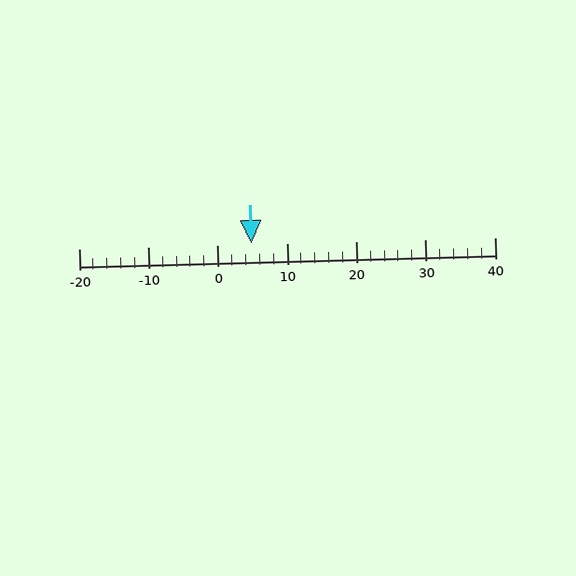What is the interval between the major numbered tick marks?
The major tick marks are spaced 10 units apart.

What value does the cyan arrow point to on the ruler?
The cyan arrow points to approximately 5.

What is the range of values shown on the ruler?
The ruler shows values from -20 to 40.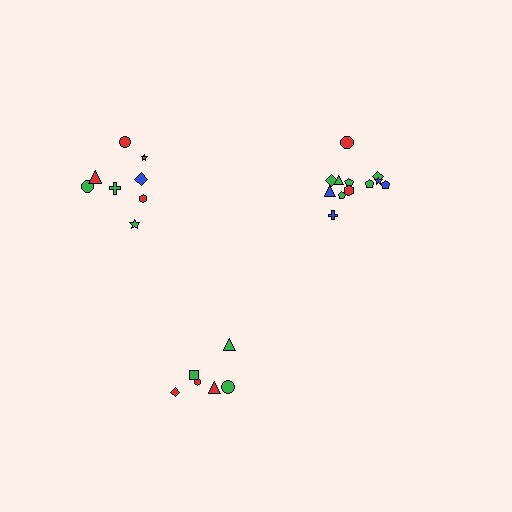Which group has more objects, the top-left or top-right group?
The top-right group.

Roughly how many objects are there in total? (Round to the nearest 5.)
Roughly 25 objects in total.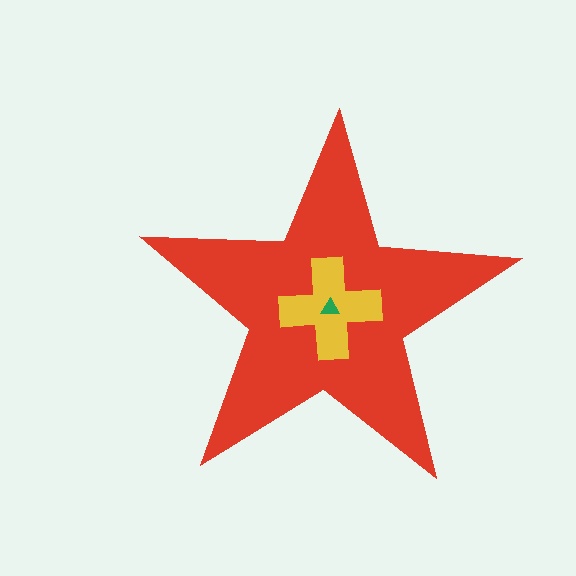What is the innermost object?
The green triangle.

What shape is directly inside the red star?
The yellow cross.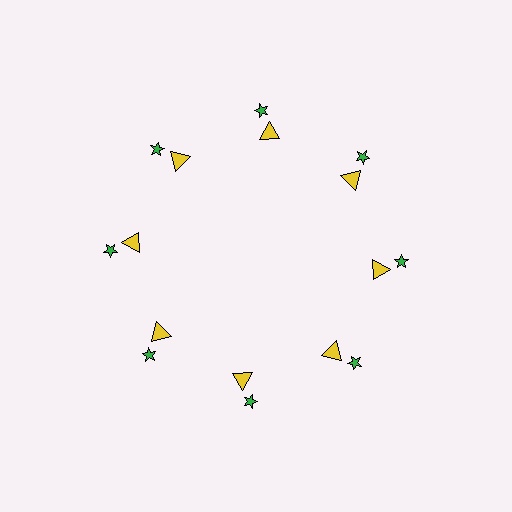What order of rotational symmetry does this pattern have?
This pattern has 8-fold rotational symmetry.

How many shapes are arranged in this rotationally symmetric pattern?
There are 16 shapes, arranged in 8 groups of 2.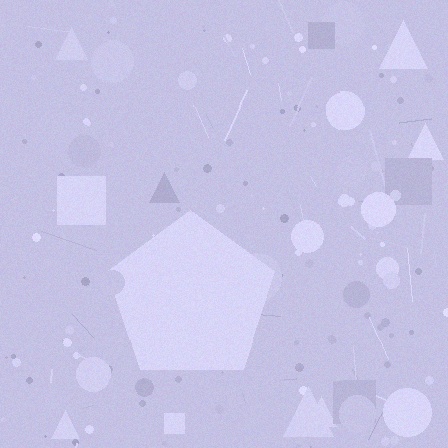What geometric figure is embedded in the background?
A pentagon is embedded in the background.